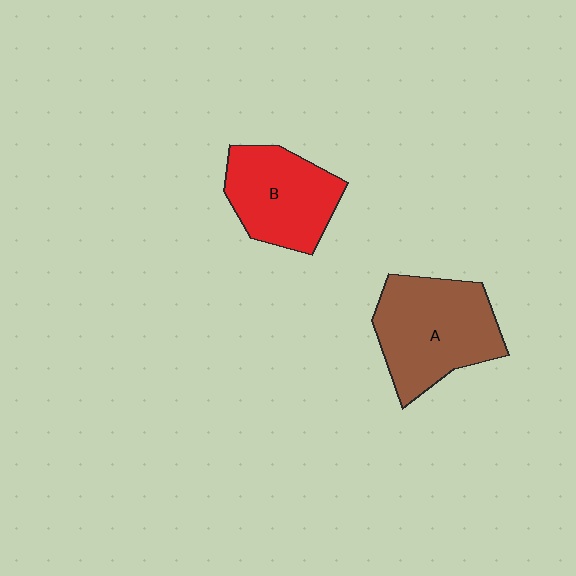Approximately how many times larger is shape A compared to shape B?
Approximately 1.2 times.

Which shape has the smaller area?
Shape B (red).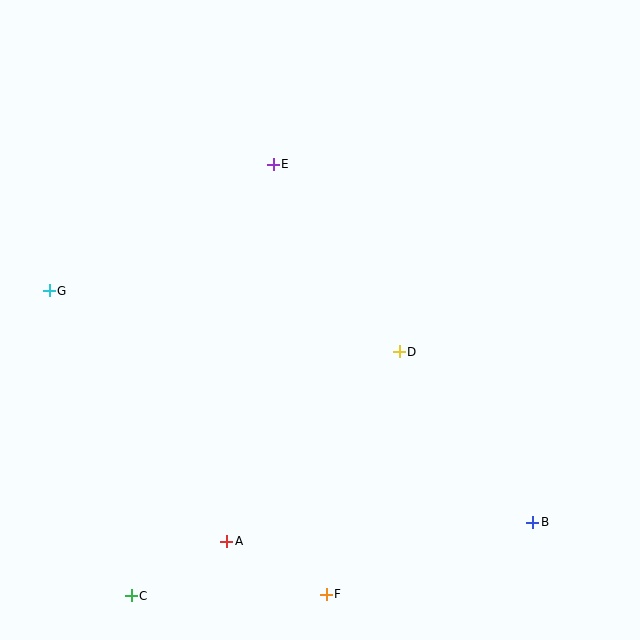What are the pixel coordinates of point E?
Point E is at (273, 164).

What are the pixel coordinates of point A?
Point A is at (227, 541).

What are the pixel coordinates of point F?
Point F is at (326, 594).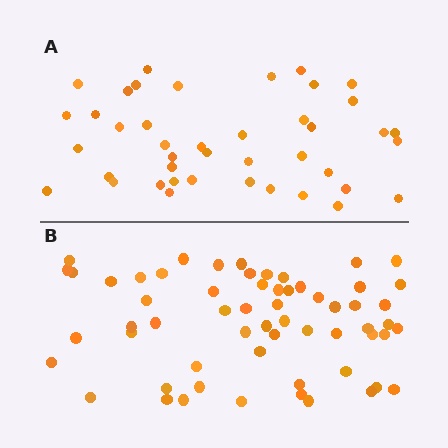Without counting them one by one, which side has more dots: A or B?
Region B (the bottom region) has more dots.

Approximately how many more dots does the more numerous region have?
Region B has approximately 20 more dots than region A.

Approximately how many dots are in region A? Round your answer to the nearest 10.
About 40 dots. (The exact count is 42, which rounds to 40.)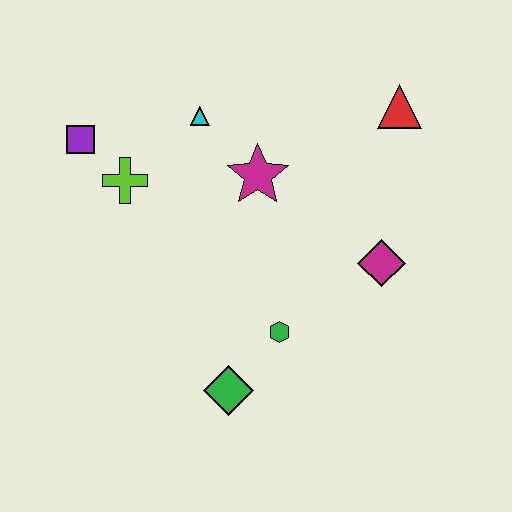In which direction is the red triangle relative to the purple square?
The red triangle is to the right of the purple square.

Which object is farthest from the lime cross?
The red triangle is farthest from the lime cross.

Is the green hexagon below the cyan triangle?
Yes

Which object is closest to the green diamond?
The green hexagon is closest to the green diamond.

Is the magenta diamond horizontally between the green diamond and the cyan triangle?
No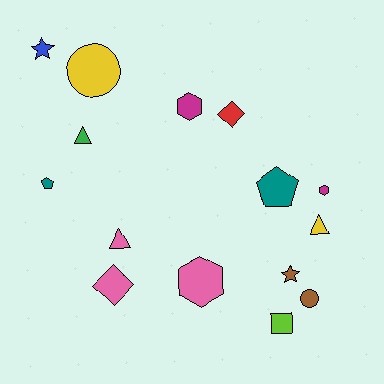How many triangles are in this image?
There are 3 triangles.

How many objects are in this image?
There are 15 objects.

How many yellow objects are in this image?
There are 2 yellow objects.